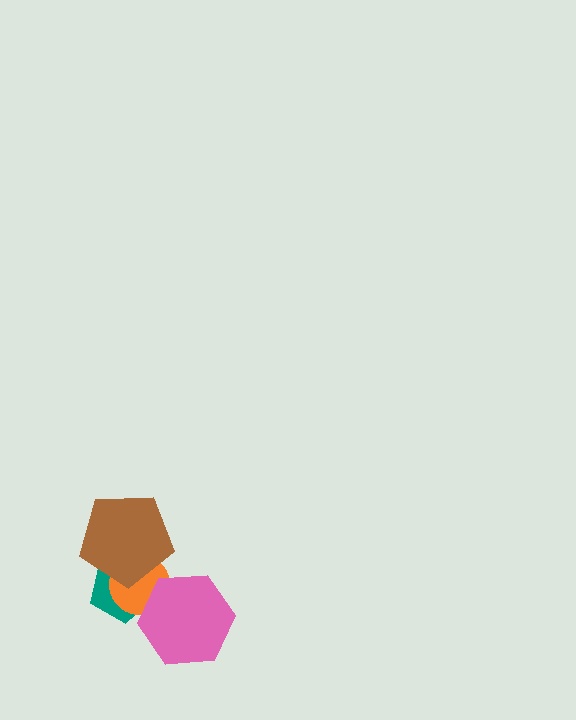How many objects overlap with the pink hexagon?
2 objects overlap with the pink hexagon.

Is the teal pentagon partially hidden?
Yes, it is partially covered by another shape.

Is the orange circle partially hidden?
Yes, it is partially covered by another shape.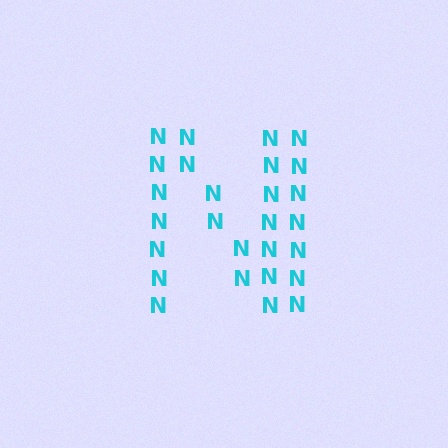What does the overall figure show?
The overall figure shows the letter N.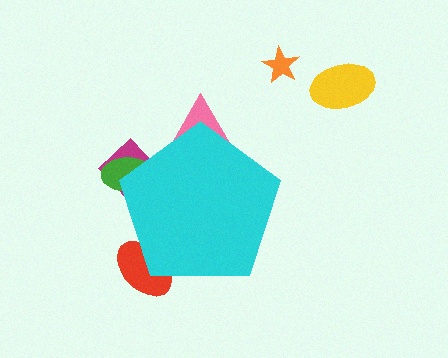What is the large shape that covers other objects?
A cyan pentagon.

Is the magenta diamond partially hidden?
Yes, the magenta diamond is partially hidden behind the cyan pentagon.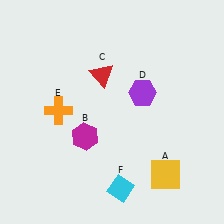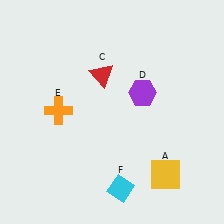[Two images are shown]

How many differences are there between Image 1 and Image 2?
There is 1 difference between the two images.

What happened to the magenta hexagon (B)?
The magenta hexagon (B) was removed in Image 2. It was in the bottom-left area of Image 1.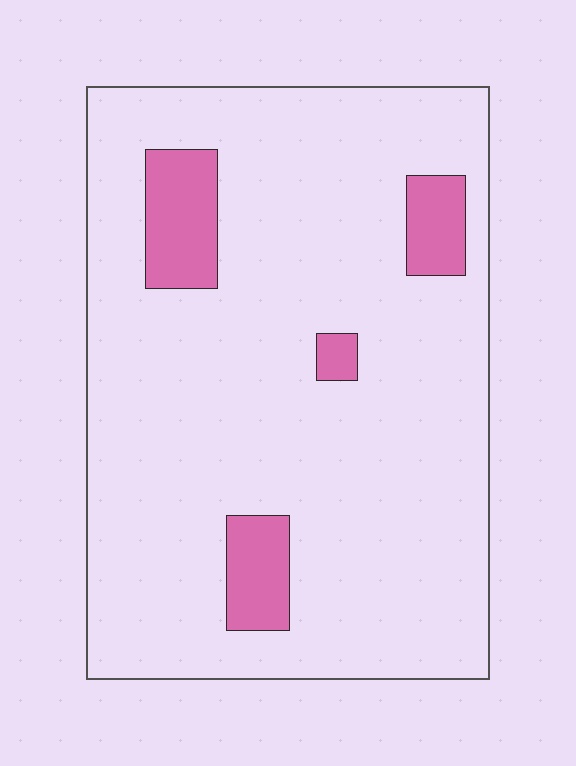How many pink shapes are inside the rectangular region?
4.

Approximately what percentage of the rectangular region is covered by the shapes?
Approximately 10%.